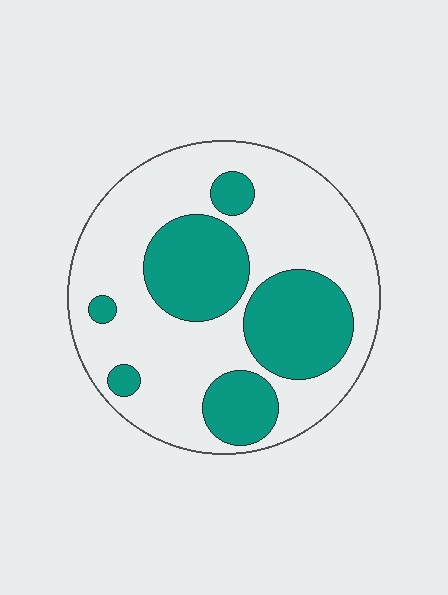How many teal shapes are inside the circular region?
6.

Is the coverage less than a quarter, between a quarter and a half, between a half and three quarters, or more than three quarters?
Between a quarter and a half.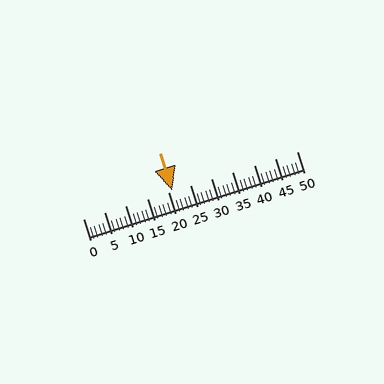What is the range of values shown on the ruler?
The ruler shows values from 0 to 50.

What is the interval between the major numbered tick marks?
The major tick marks are spaced 5 units apart.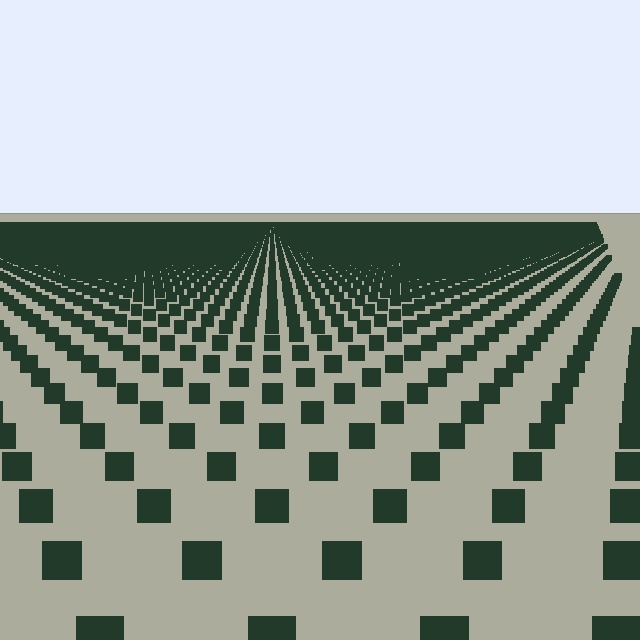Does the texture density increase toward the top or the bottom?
Density increases toward the top.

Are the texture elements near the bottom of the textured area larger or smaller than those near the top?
Larger. Near the bottom, elements are closer to the viewer and appear at a bigger on-screen size.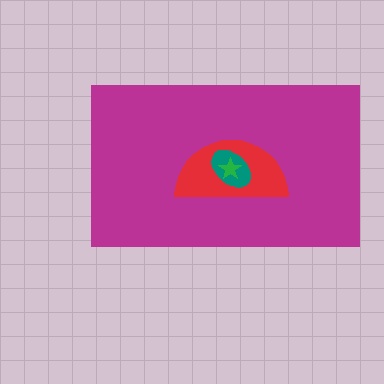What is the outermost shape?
The magenta rectangle.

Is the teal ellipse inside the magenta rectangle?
Yes.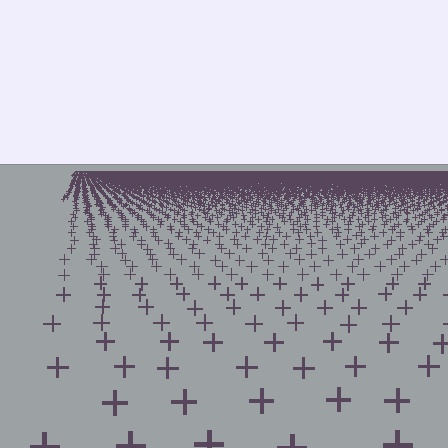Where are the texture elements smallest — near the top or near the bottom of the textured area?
Near the top.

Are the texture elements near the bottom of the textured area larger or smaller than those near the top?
Larger. Near the bottom, elements are closer to the viewer and appear at a bigger on-screen size.